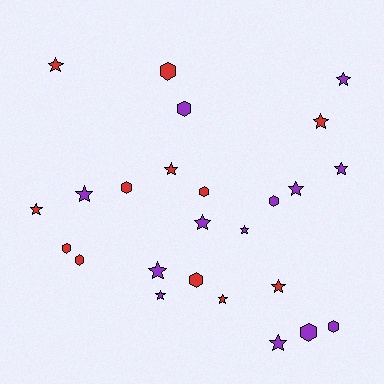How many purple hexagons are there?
There are 4 purple hexagons.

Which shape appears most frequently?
Star, with 15 objects.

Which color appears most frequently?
Purple, with 13 objects.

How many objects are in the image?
There are 25 objects.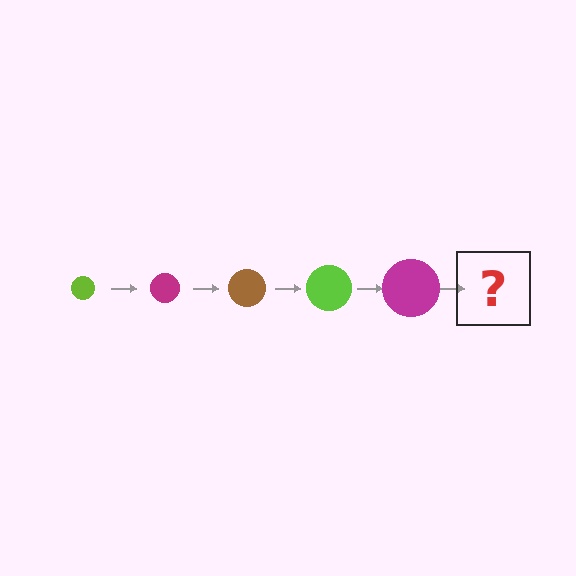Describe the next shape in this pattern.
It should be a brown circle, larger than the previous one.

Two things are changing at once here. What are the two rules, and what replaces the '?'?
The two rules are that the circle grows larger each step and the color cycles through lime, magenta, and brown. The '?' should be a brown circle, larger than the previous one.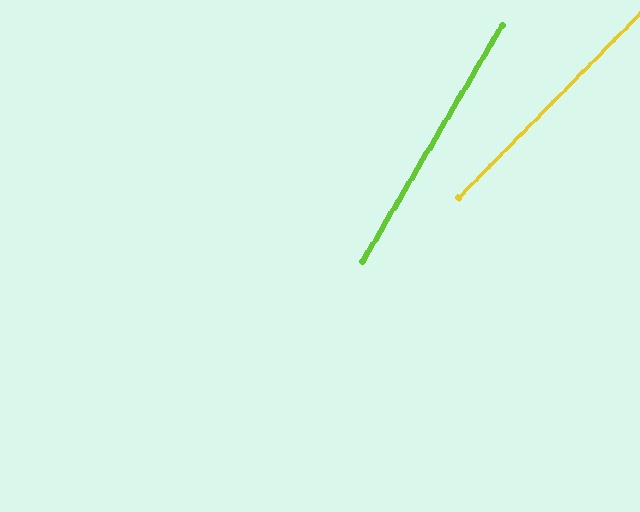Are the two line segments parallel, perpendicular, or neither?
Neither parallel nor perpendicular — they differ by about 14°.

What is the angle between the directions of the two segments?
Approximately 14 degrees.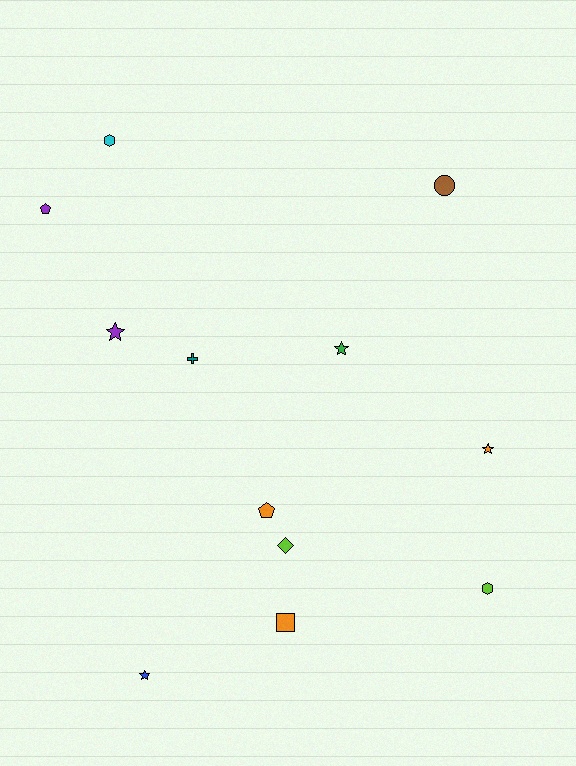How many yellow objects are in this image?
There are no yellow objects.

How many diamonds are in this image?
There is 1 diamond.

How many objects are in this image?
There are 12 objects.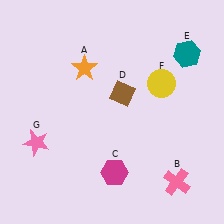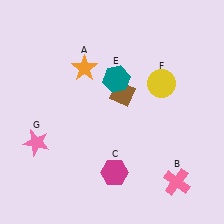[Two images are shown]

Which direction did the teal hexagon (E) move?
The teal hexagon (E) moved left.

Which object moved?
The teal hexagon (E) moved left.